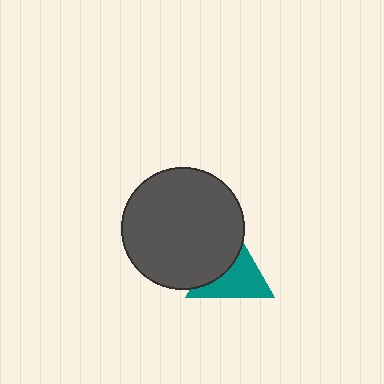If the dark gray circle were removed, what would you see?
You would see the complete teal triangle.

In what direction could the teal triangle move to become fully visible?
The teal triangle could move toward the lower-right. That would shift it out from behind the dark gray circle entirely.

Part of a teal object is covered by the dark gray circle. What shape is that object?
It is a triangle.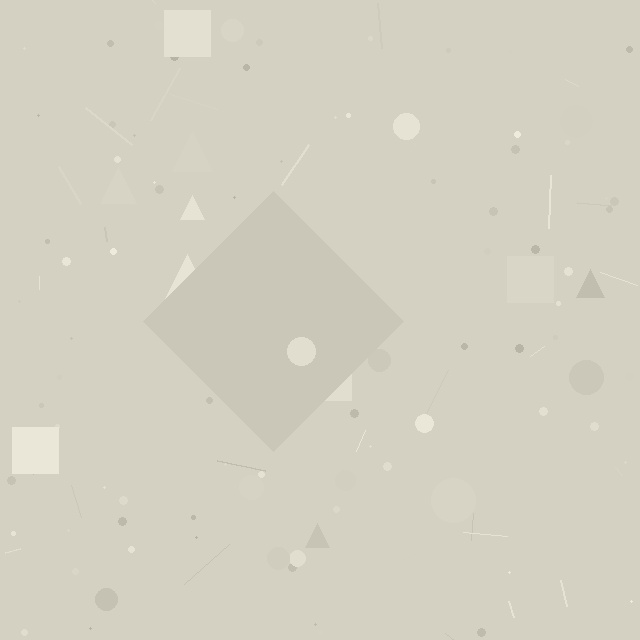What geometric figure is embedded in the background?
A diamond is embedded in the background.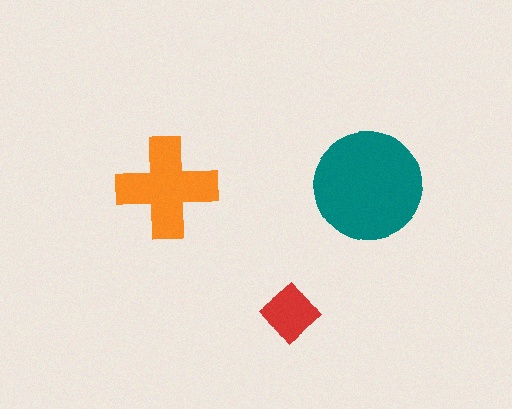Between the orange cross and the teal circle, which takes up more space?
The teal circle.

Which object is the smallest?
The red diamond.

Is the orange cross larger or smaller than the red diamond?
Larger.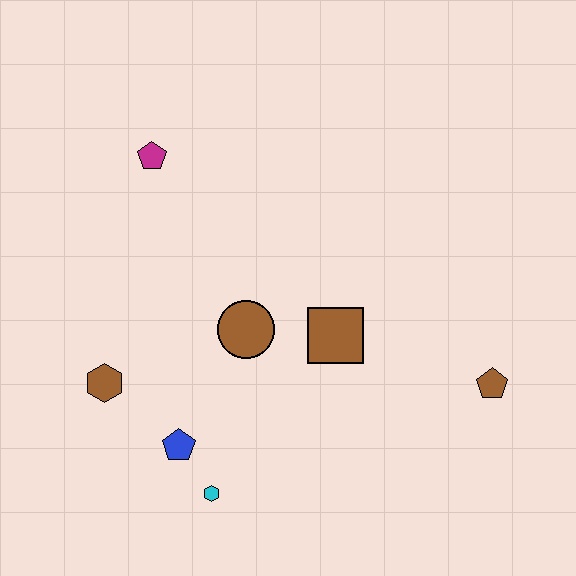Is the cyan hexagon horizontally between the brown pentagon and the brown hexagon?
Yes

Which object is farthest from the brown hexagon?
The brown pentagon is farthest from the brown hexagon.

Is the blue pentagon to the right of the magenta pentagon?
Yes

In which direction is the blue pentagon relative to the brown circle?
The blue pentagon is below the brown circle.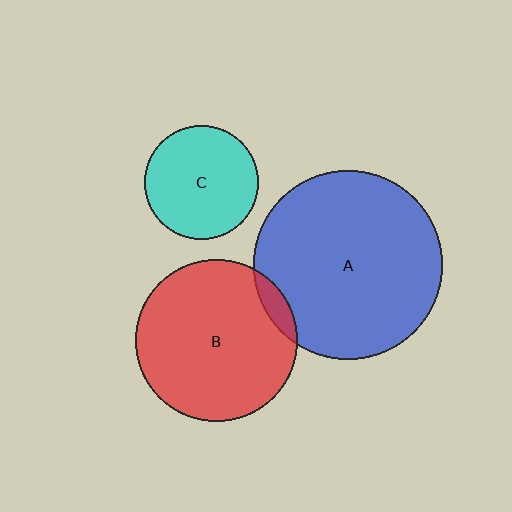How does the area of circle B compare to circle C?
Approximately 2.0 times.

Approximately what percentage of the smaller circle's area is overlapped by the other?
Approximately 5%.